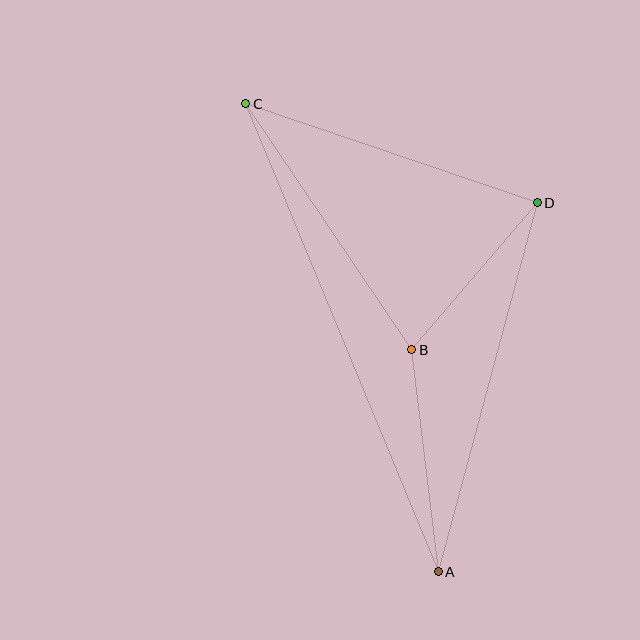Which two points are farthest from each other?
Points A and C are farthest from each other.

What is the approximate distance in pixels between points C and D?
The distance between C and D is approximately 308 pixels.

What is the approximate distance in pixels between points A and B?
The distance between A and B is approximately 223 pixels.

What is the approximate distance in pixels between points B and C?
The distance between B and C is approximately 297 pixels.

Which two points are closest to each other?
Points B and D are closest to each other.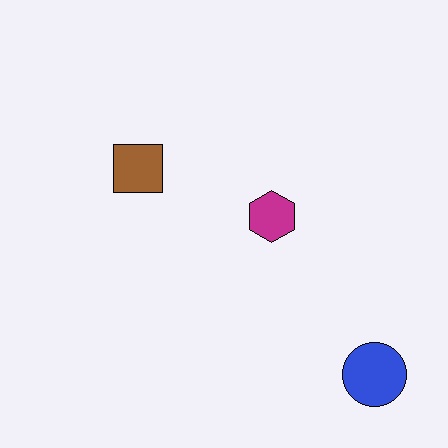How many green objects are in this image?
There are no green objects.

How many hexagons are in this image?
There is 1 hexagon.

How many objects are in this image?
There are 3 objects.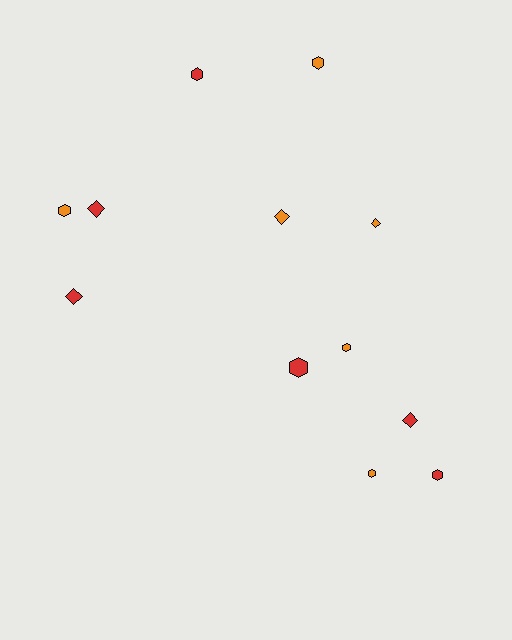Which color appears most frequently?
Red, with 6 objects.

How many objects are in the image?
There are 12 objects.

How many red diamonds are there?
There are 3 red diamonds.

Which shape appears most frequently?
Hexagon, with 7 objects.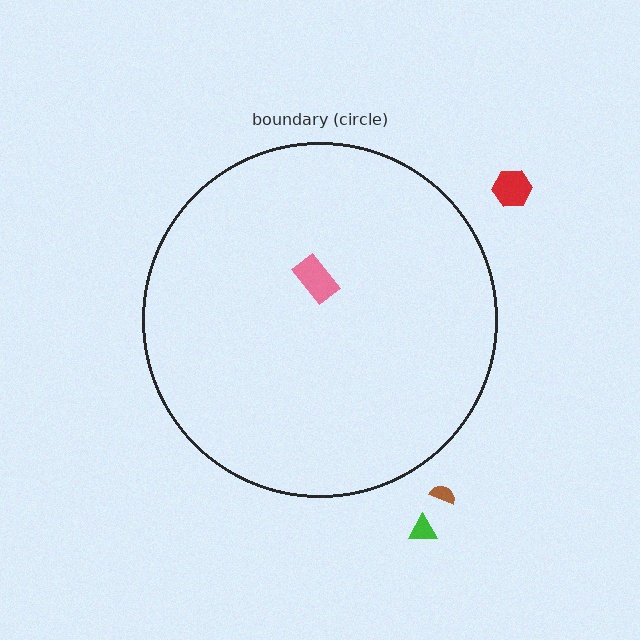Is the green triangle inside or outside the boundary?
Outside.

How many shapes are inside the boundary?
1 inside, 3 outside.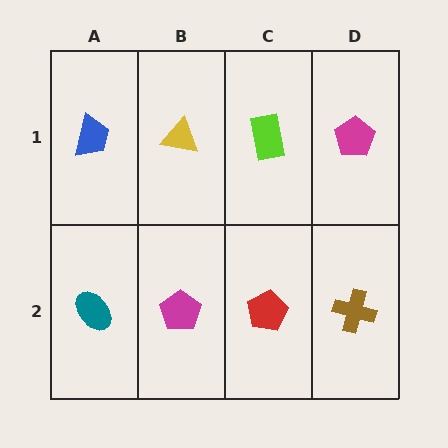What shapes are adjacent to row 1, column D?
A brown cross (row 2, column D), a lime rectangle (row 1, column C).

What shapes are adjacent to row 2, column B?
A yellow triangle (row 1, column B), a teal ellipse (row 2, column A), a red pentagon (row 2, column C).